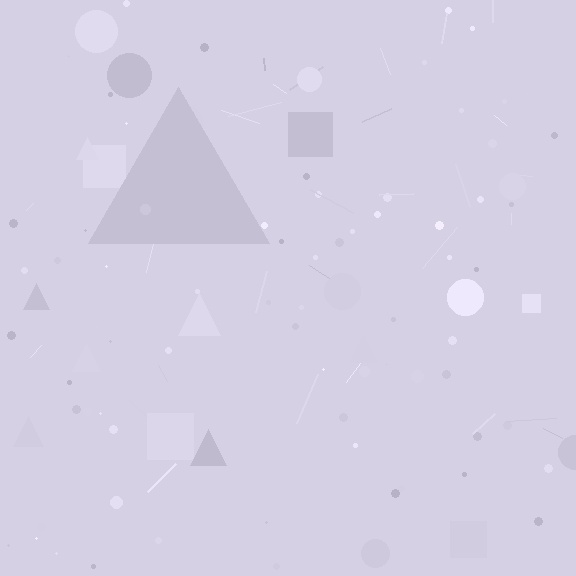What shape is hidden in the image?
A triangle is hidden in the image.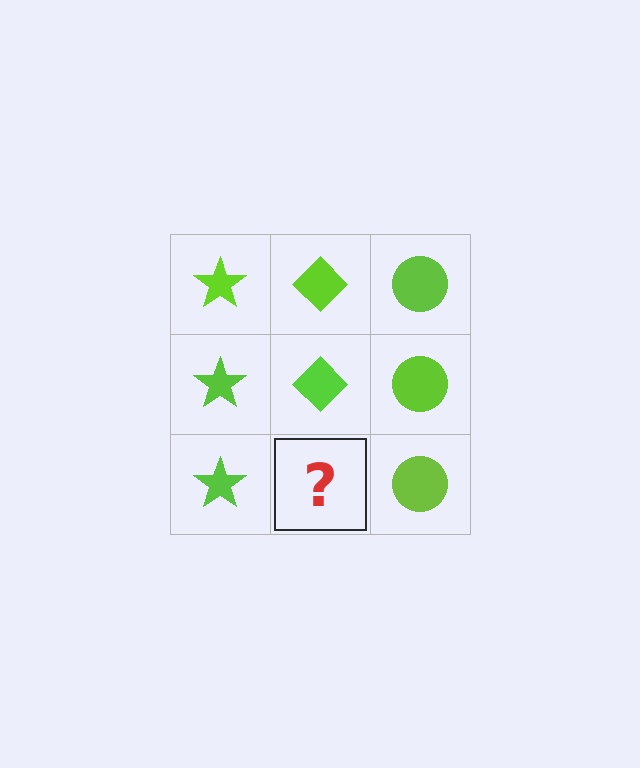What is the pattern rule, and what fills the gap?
The rule is that each column has a consistent shape. The gap should be filled with a lime diamond.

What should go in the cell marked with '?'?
The missing cell should contain a lime diamond.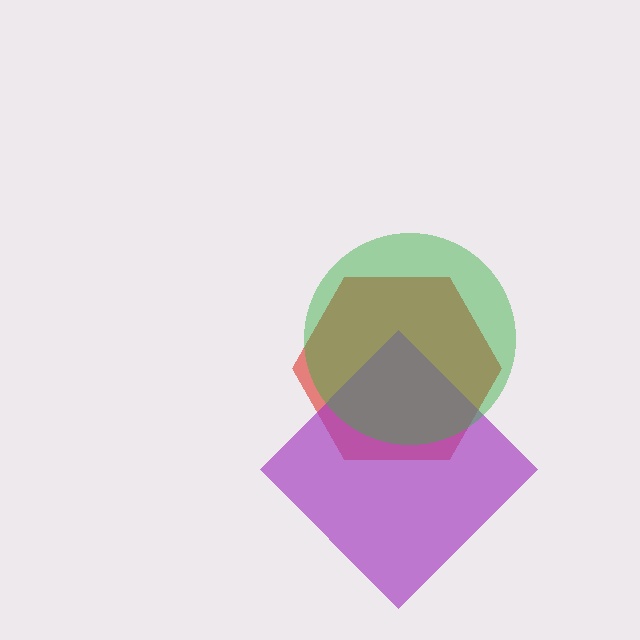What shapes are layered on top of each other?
The layered shapes are: a red hexagon, a purple diamond, a green circle.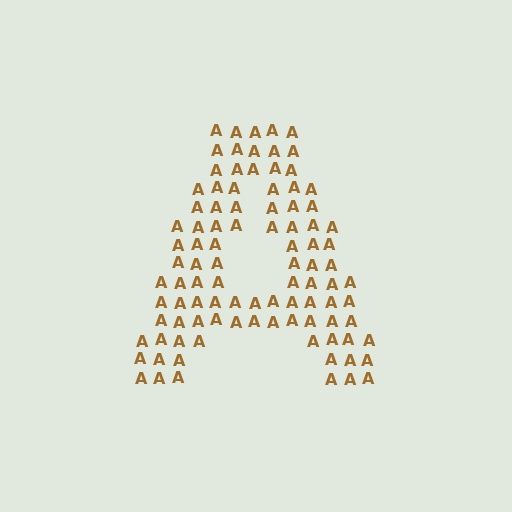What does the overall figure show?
The overall figure shows the letter A.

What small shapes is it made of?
It is made of small letter A's.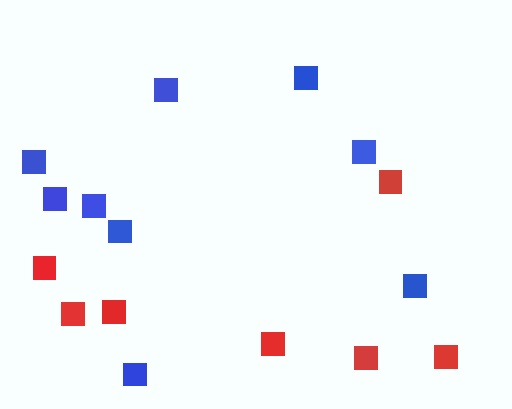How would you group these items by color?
There are 2 groups: one group of red squares (7) and one group of blue squares (9).